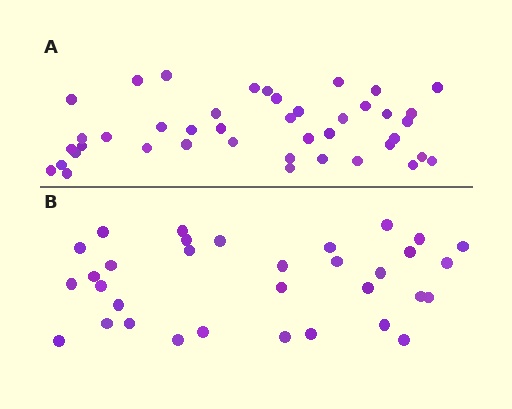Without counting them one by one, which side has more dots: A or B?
Region A (the top region) has more dots.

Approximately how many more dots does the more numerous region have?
Region A has roughly 8 or so more dots than region B.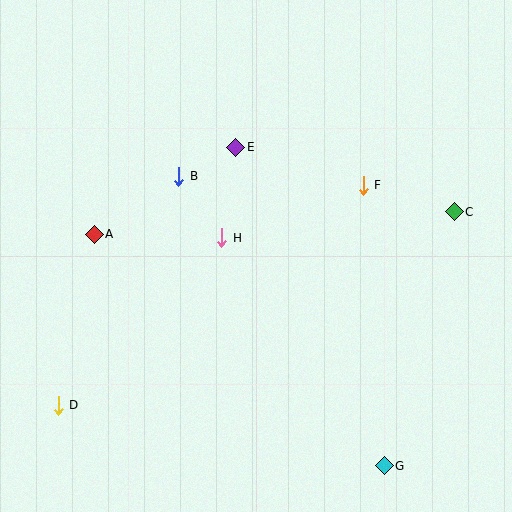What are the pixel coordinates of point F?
Point F is at (363, 185).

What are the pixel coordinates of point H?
Point H is at (222, 238).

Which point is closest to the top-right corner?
Point C is closest to the top-right corner.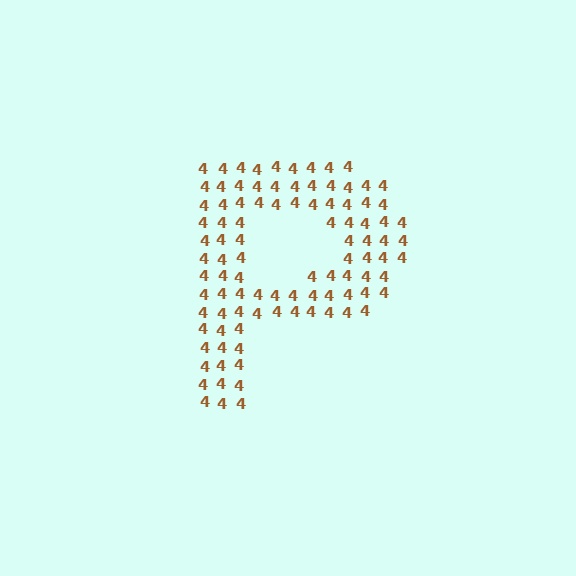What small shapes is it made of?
It is made of small digit 4's.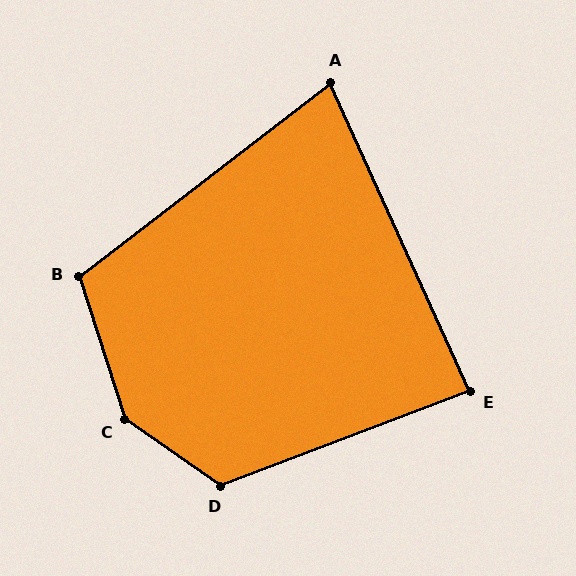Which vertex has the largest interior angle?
C, at approximately 143 degrees.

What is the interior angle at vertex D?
Approximately 124 degrees (obtuse).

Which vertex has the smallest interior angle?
A, at approximately 77 degrees.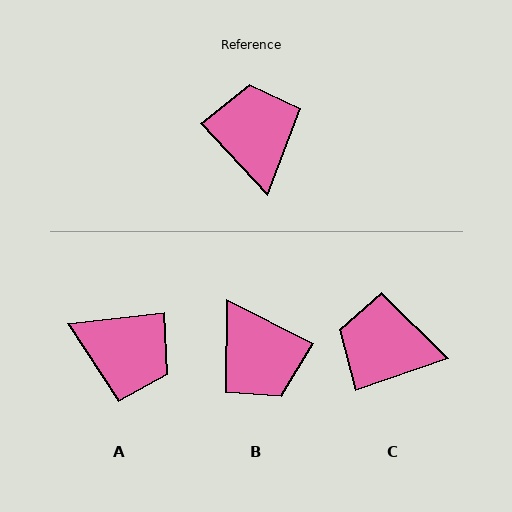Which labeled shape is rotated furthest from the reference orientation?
B, about 160 degrees away.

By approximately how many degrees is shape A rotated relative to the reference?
Approximately 126 degrees clockwise.